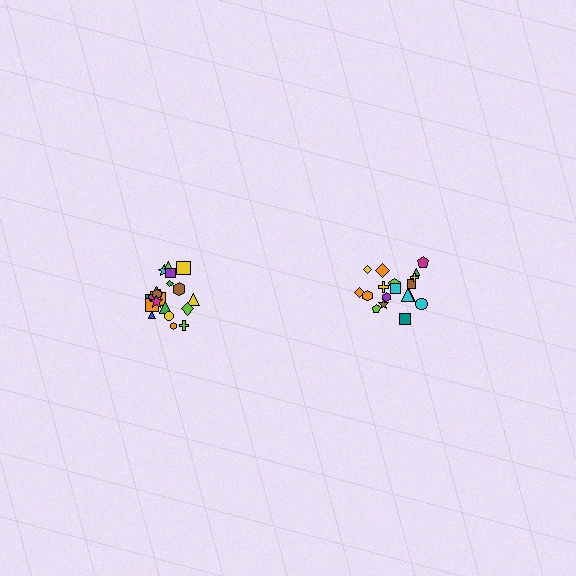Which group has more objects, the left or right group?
The left group.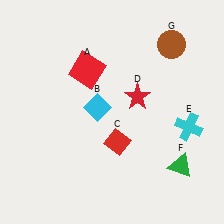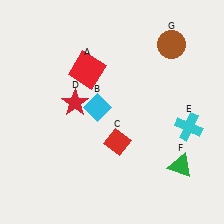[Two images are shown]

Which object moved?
The red star (D) moved left.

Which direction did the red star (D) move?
The red star (D) moved left.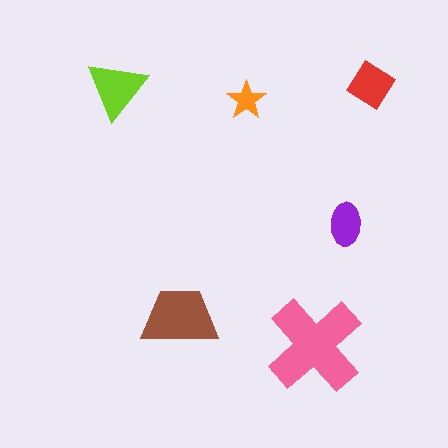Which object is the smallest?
The orange star.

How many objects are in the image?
There are 6 objects in the image.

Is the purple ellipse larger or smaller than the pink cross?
Smaller.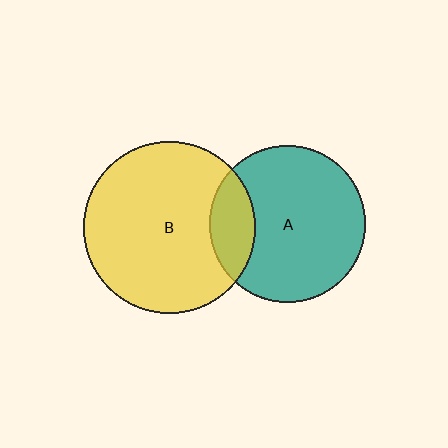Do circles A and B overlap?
Yes.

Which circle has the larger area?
Circle B (yellow).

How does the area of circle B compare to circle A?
Approximately 1.2 times.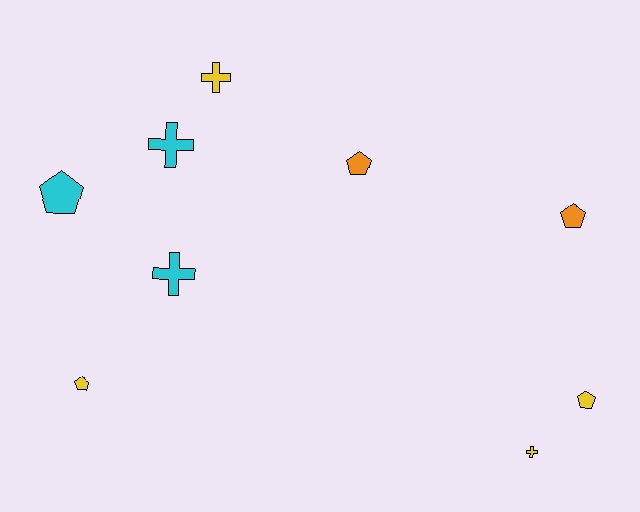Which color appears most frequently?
Yellow, with 4 objects.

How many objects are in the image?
There are 9 objects.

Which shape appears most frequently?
Pentagon, with 5 objects.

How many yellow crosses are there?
There are 2 yellow crosses.